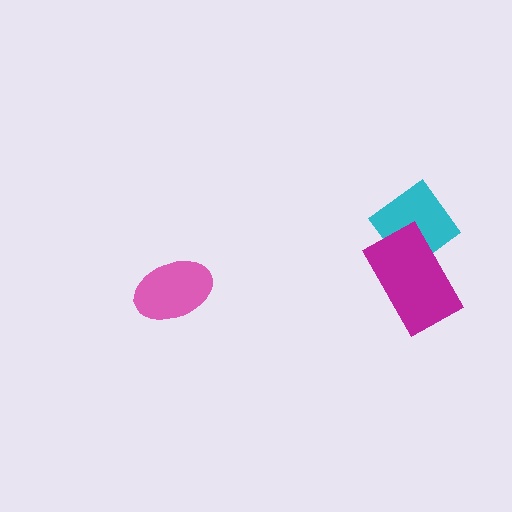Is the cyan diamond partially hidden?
Yes, it is partially covered by another shape.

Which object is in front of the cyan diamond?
The magenta rectangle is in front of the cyan diamond.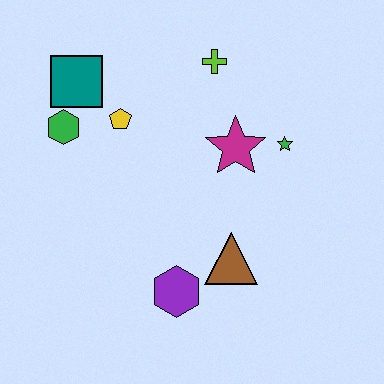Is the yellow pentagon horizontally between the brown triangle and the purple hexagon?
No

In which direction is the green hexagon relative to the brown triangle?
The green hexagon is to the left of the brown triangle.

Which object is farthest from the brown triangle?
The teal square is farthest from the brown triangle.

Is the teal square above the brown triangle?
Yes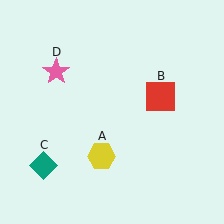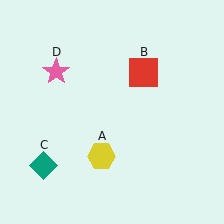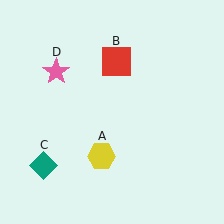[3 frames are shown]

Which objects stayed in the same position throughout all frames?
Yellow hexagon (object A) and teal diamond (object C) and pink star (object D) remained stationary.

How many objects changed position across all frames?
1 object changed position: red square (object B).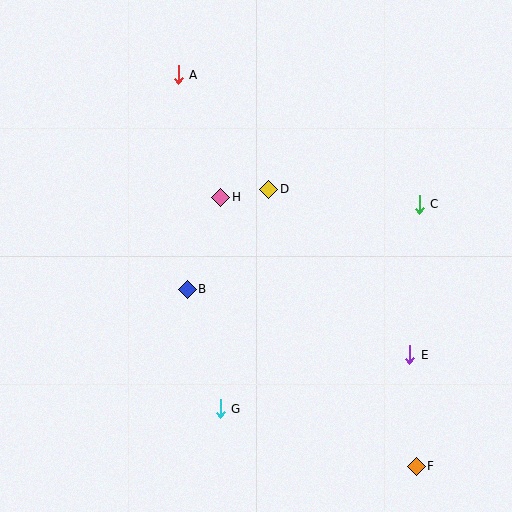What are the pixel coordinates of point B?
Point B is at (187, 289).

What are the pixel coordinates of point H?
Point H is at (221, 197).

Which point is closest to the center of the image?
Point D at (269, 189) is closest to the center.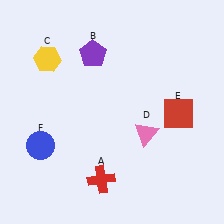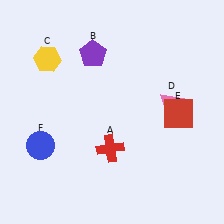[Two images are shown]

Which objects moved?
The objects that moved are: the red cross (A), the pink triangle (D).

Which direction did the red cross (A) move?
The red cross (A) moved up.